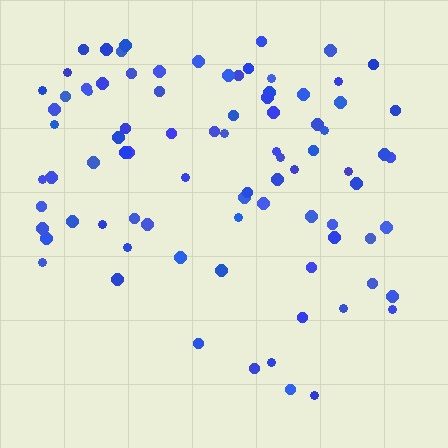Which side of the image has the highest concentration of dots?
The top.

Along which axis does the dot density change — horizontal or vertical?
Vertical.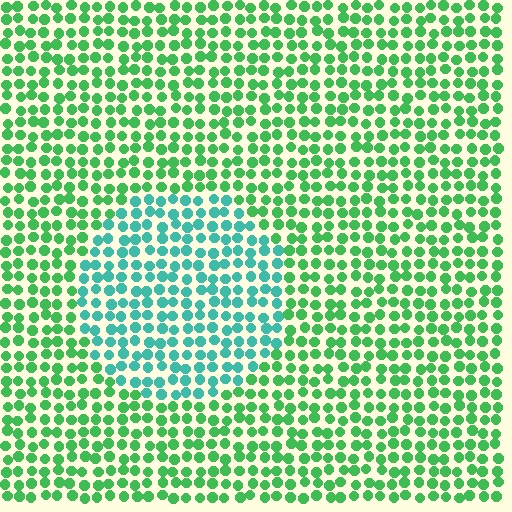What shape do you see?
I see a circle.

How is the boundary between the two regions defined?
The boundary is defined purely by a slight shift in hue (about 41 degrees). Spacing, size, and orientation are identical on both sides.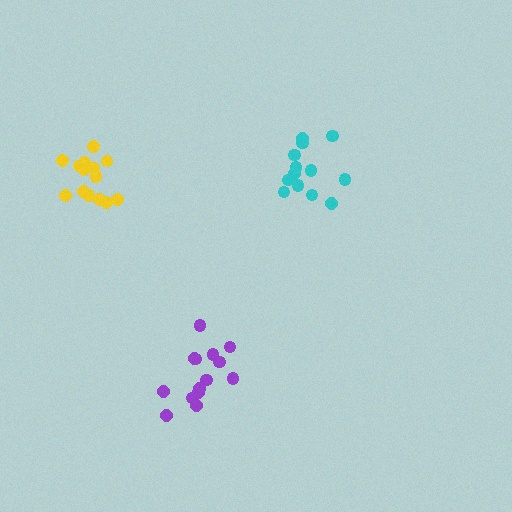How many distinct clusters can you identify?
There are 3 distinct clusters.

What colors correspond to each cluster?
The clusters are colored: cyan, purple, yellow.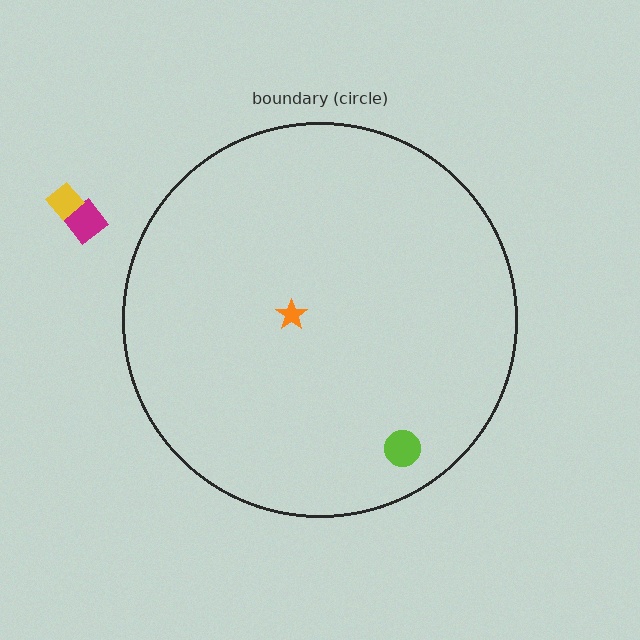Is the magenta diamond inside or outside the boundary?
Outside.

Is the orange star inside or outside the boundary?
Inside.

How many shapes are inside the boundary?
2 inside, 2 outside.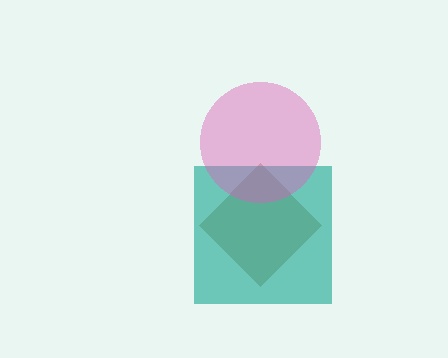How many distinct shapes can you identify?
There are 3 distinct shapes: a brown diamond, a teal square, a pink circle.